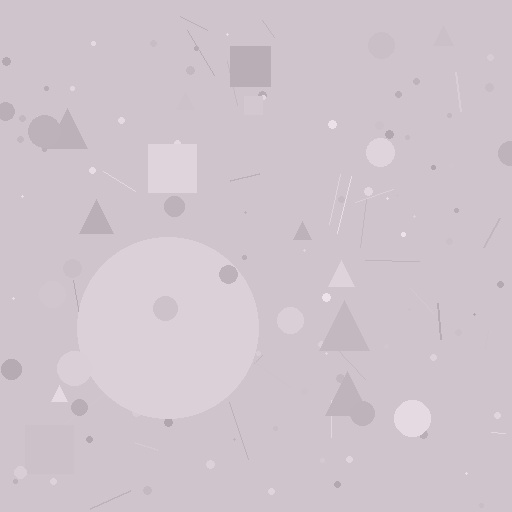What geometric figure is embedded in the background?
A circle is embedded in the background.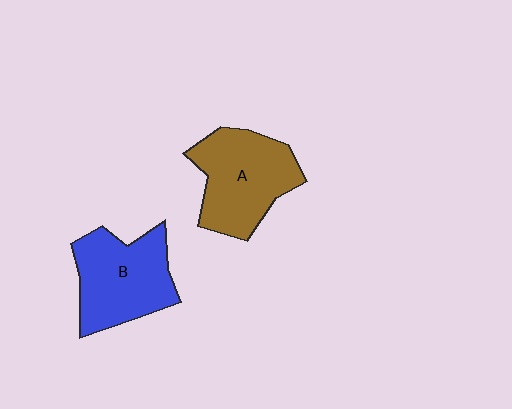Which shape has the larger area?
Shape A (brown).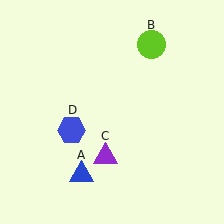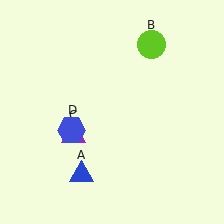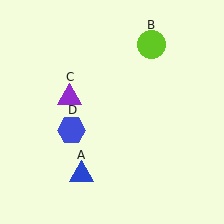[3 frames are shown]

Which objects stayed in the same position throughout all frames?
Blue triangle (object A) and lime circle (object B) and blue hexagon (object D) remained stationary.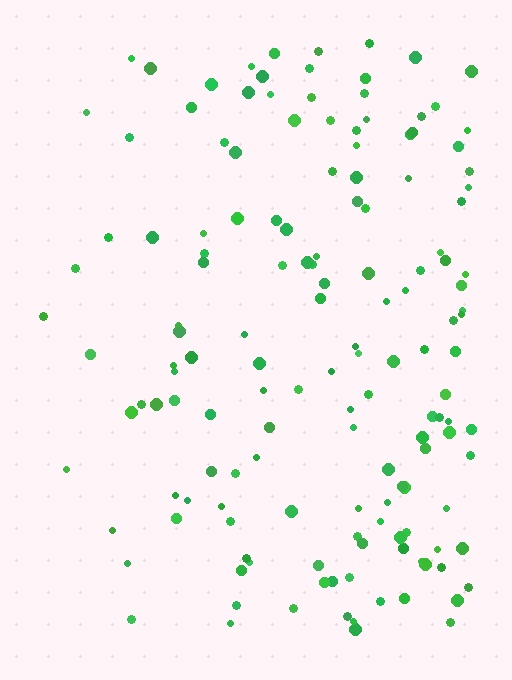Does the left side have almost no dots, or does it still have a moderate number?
Still a moderate number, just noticeably fewer than the right.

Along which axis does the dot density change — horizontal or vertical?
Horizontal.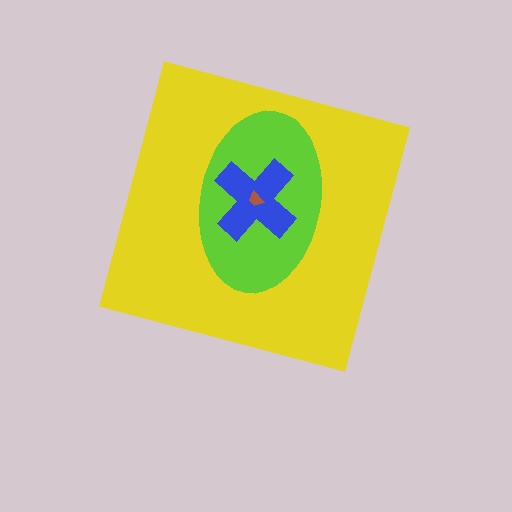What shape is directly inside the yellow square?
The lime ellipse.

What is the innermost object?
The brown trapezoid.